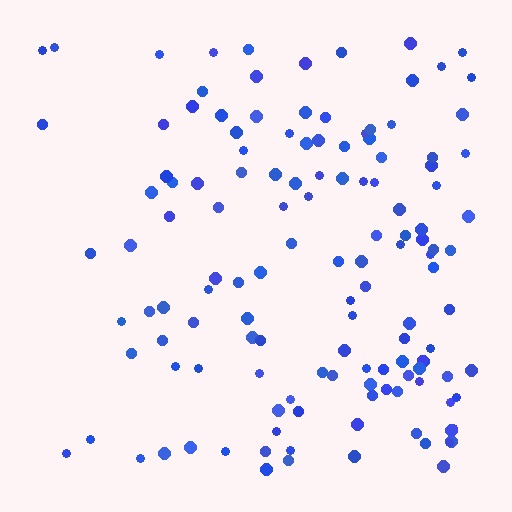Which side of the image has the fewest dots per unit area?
The left.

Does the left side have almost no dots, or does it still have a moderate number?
Still a moderate number, just noticeably fewer than the right.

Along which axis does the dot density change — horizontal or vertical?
Horizontal.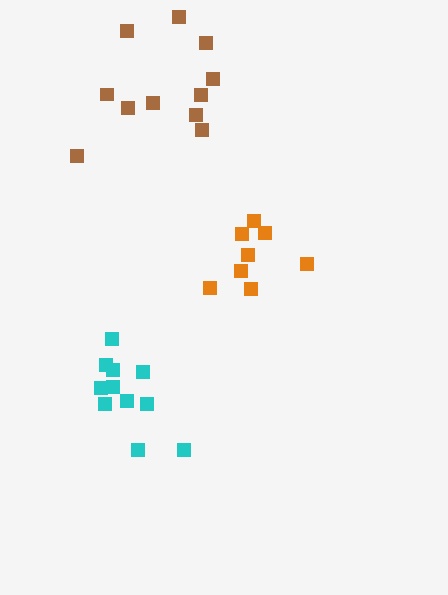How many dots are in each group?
Group 1: 11 dots, Group 2: 11 dots, Group 3: 8 dots (30 total).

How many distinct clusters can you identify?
There are 3 distinct clusters.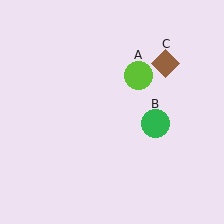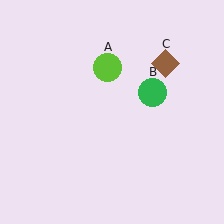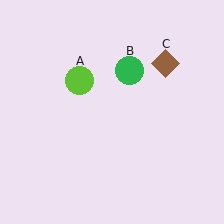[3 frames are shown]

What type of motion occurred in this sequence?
The lime circle (object A), green circle (object B) rotated counterclockwise around the center of the scene.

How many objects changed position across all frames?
2 objects changed position: lime circle (object A), green circle (object B).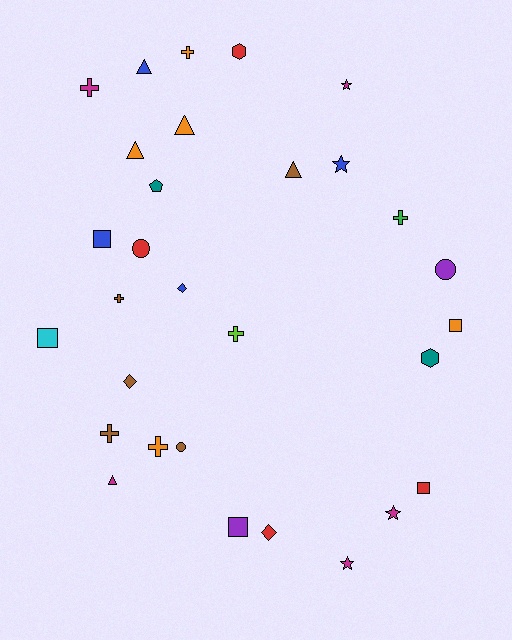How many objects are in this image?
There are 30 objects.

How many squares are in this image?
There are 5 squares.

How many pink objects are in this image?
There are no pink objects.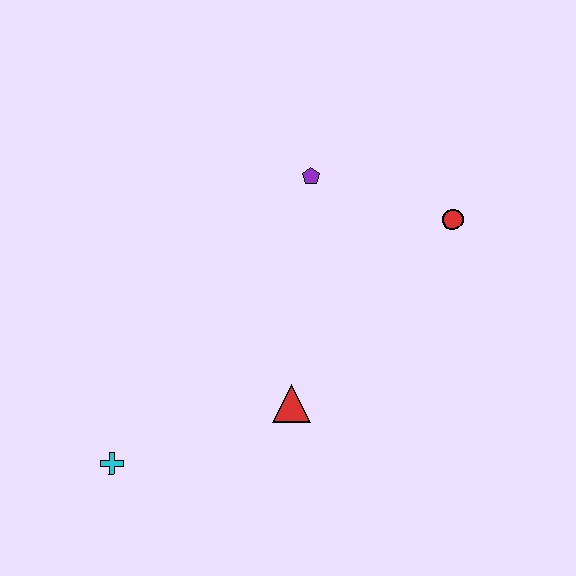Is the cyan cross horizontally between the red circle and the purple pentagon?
No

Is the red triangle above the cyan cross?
Yes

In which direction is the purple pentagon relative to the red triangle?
The purple pentagon is above the red triangle.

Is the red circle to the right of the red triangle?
Yes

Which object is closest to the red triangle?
The cyan cross is closest to the red triangle.